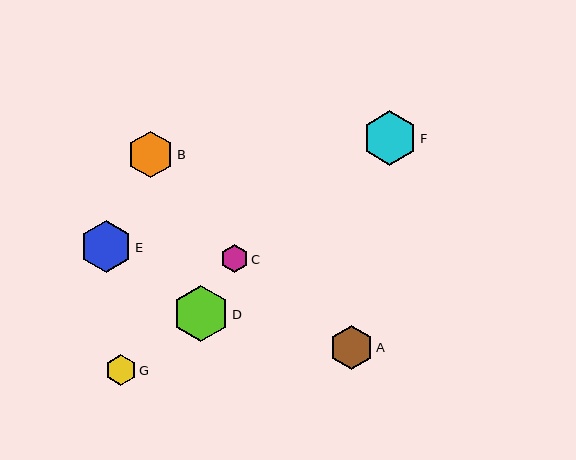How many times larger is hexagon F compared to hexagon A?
Hexagon F is approximately 1.2 times the size of hexagon A.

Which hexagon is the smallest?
Hexagon C is the smallest with a size of approximately 28 pixels.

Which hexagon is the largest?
Hexagon D is the largest with a size of approximately 56 pixels.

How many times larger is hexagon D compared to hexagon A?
Hexagon D is approximately 1.3 times the size of hexagon A.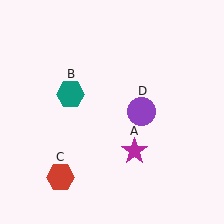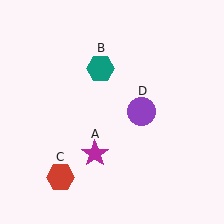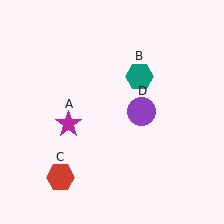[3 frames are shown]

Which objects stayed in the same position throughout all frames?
Red hexagon (object C) and purple circle (object D) remained stationary.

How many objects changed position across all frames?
2 objects changed position: magenta star (object A), teal hexagon (object B).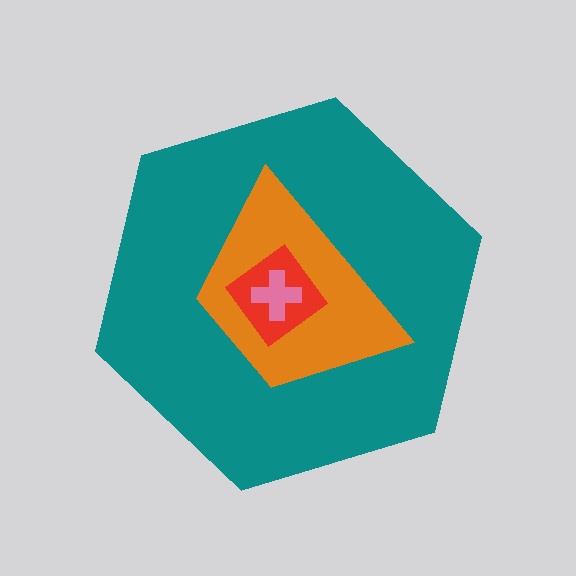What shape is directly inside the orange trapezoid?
The red diamond.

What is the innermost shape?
The pink cross.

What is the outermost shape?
The teal hexagon.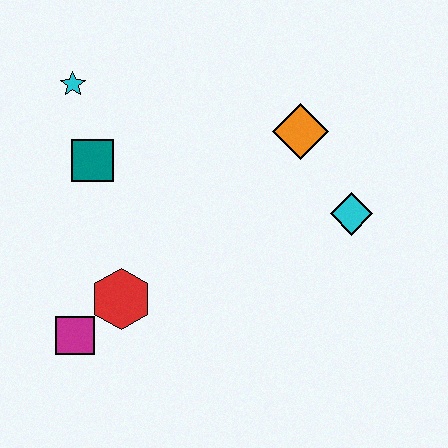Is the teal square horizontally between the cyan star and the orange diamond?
Yes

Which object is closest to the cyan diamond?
The orange diamond is closest to the cyan diamond.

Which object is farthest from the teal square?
The cyan diamond is farthest from the teal square.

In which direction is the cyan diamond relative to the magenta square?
The cyan diamond is to the right of the magenta square.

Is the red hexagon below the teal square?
Yes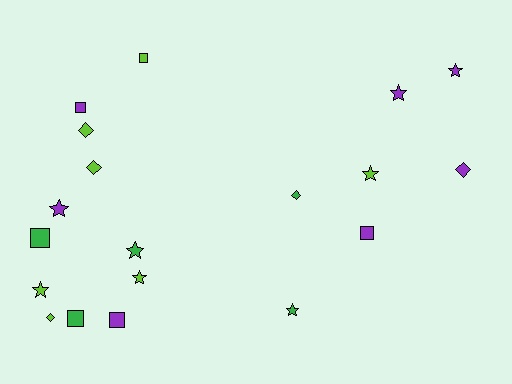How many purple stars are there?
There are 3 purple stars.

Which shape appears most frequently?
Star, with 8 objects.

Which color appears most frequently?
Lime, with 7 objects.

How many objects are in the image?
There are 19 objects.